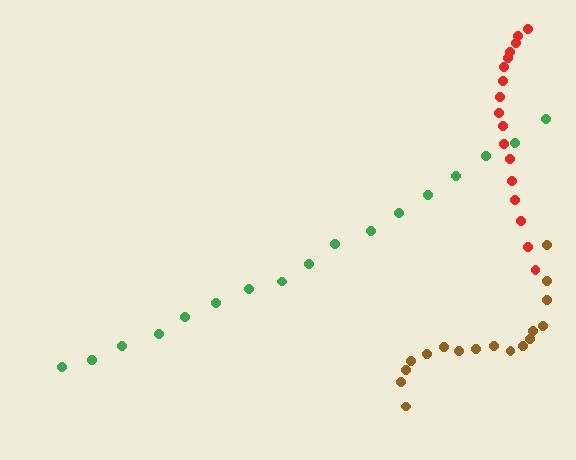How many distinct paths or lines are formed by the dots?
There are 3 distinct paths.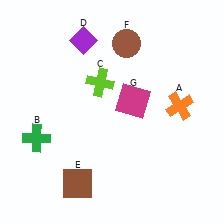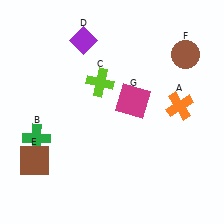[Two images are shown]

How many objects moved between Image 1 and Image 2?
2 objects moved between the two images.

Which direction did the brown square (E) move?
The brown square (E) moved left.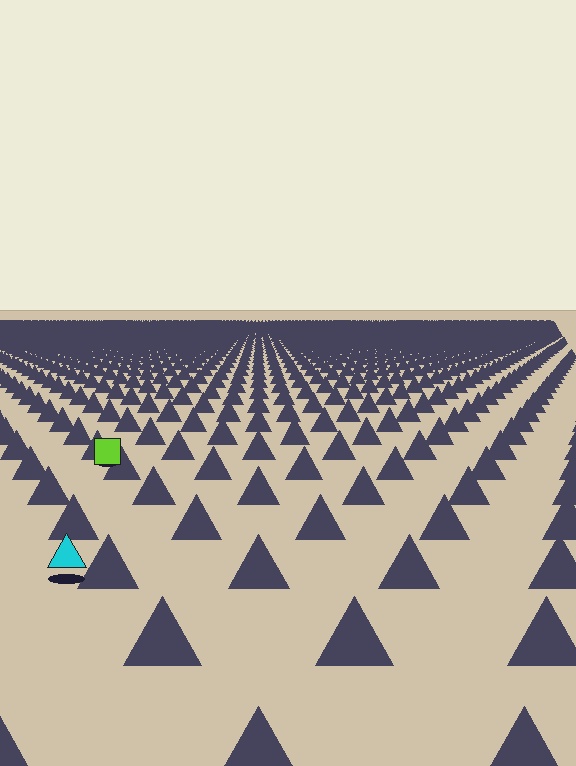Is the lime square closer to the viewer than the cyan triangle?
No. The cyan triangle is closer — you can tell from the texture gradient: the ground texture is coarser near it.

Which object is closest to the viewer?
The cyan triangle is closest. The texture marks near it are larger and more spread out.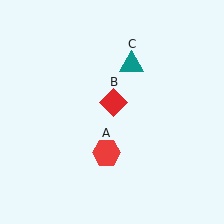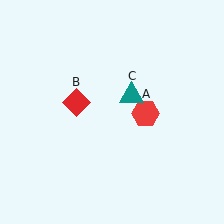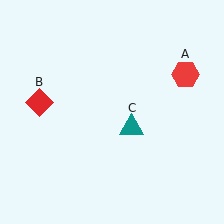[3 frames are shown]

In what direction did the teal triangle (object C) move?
The teal triangle (object C) moved down.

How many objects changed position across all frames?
3 objects changed position: red hexagon (object A), red diamond (object B), teal triangle (object C).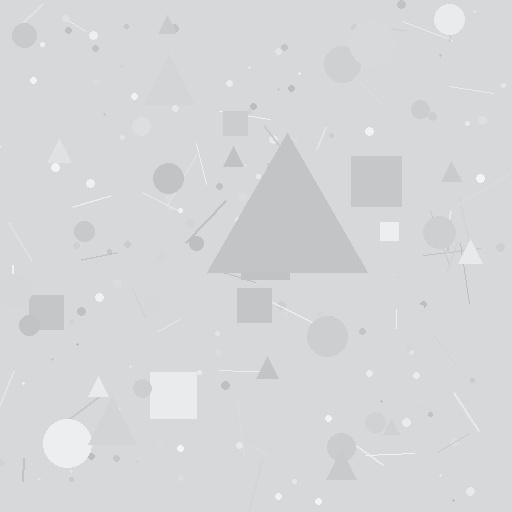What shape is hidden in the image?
A triangle is hidden in the image.